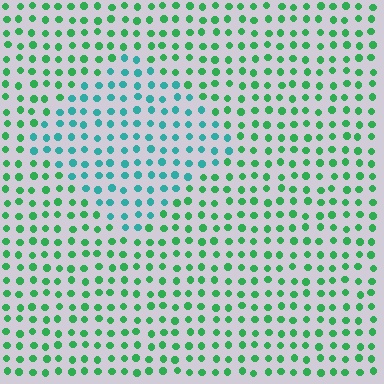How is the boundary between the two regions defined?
The boundary is defined purely by a slight shift in hue (about 40 degrees). Spacing, size, and orientation are identical on both sides.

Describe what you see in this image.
The image is filled with small green elements in a uniform arrangement. A diamond-shaped region is visible where the elements are tinted to a slightly different hue, forming a subtle color boundary.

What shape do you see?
I see a diamond.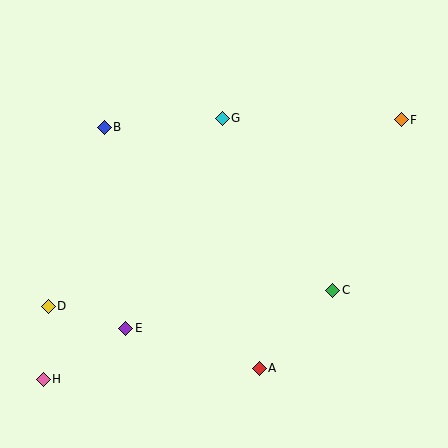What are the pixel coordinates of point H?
Point H is at (43, 379).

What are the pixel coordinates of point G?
Point G is at (222, 118).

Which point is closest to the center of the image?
Point G at (222, 118) is closest to the center.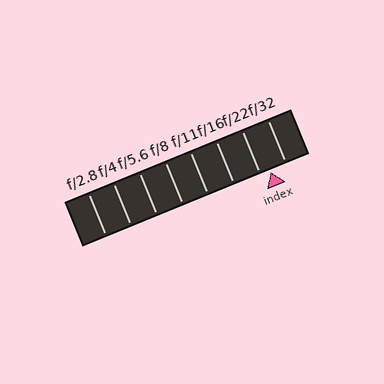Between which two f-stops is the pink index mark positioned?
The index mark is between f/22 and f/32.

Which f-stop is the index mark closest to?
The index mark is closest to f/22.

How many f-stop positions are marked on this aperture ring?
There are 8 f-stop positions marked.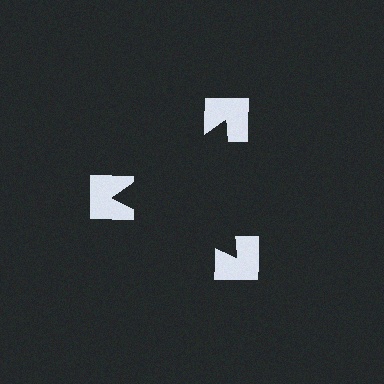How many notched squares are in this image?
There are 3 — one at each vertex of the illusory triangle.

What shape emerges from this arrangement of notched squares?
An illusory triangle — its edges are inferred from the aligned wedge cuts in the notched squares, not physically drawn.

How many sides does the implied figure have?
3 sides.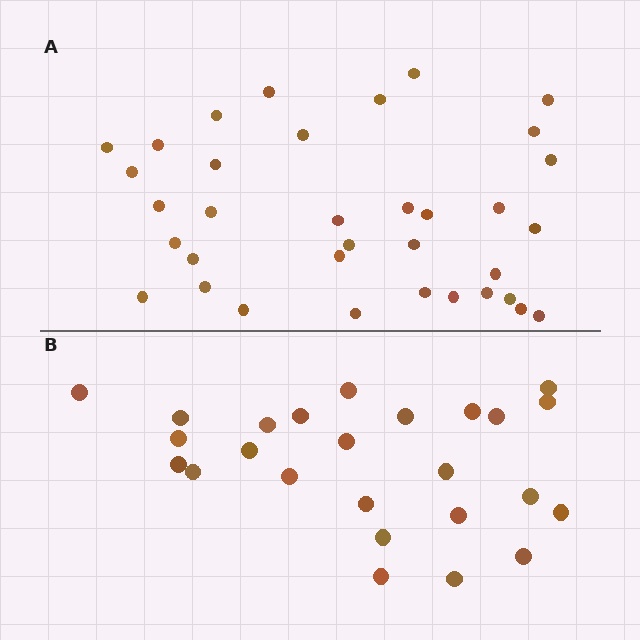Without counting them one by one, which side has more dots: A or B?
Region A (the top region) has more dots.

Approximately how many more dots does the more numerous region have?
Region A has roughly 10 or so more dots than region B.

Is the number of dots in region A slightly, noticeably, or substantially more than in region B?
Region A has noticeably more, but not dramatically so. The ratio is roughly 1.4 to 1.